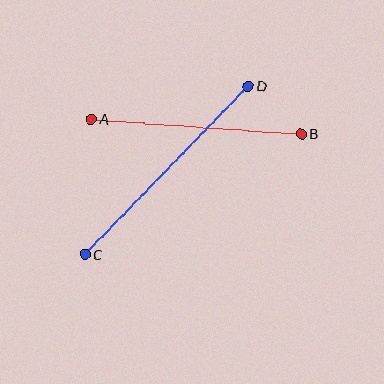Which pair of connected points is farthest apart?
Points C and D are farthest apart.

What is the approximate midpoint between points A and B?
The midpoint is at approximately (196, 126) pixels.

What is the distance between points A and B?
The distance is approximately 210 pixels.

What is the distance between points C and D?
The distance is approximately 234 pixels.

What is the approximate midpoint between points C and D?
The midpoint is at approximately (167, 170) pixels.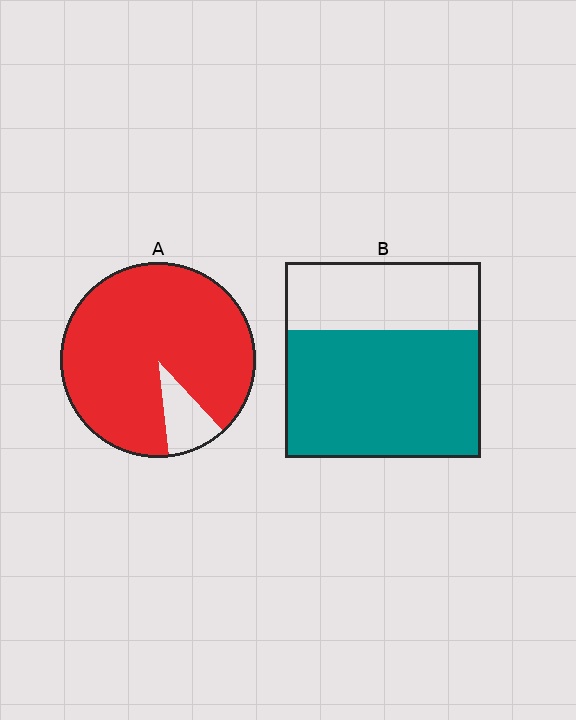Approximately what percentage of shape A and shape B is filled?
A is approximately 90% and B is approximately 65%.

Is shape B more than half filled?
Yes.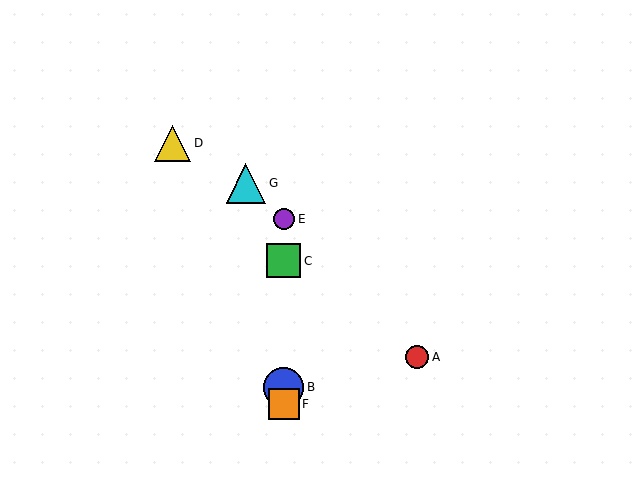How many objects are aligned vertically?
4 objects (B, C, E, F) are aligned vertically.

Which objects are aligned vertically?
Objects B, C, E, F are aligned vertically.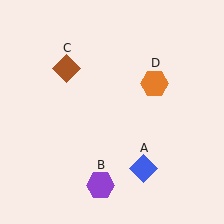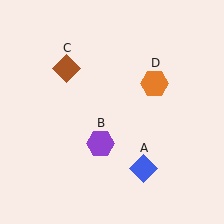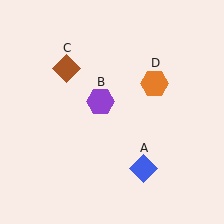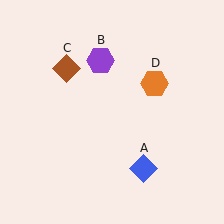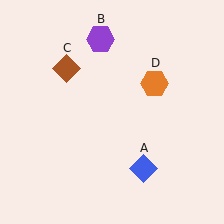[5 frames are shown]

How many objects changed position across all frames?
1 object changed position: purple hexagon (object B).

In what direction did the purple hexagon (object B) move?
The purple hexagon (object B) moved up.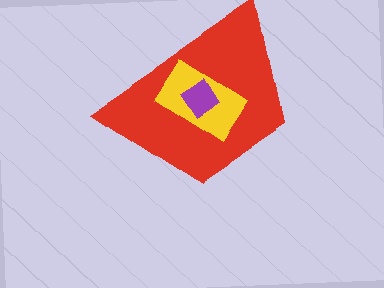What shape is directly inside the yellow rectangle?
The purple diamond.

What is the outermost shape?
The red trapezoid.